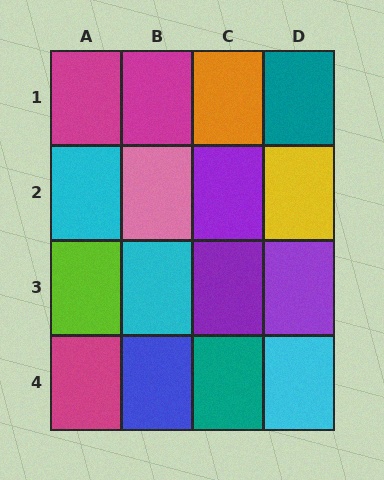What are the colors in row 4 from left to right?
Magenta, blue, teal, cyan.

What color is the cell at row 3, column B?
Cyan.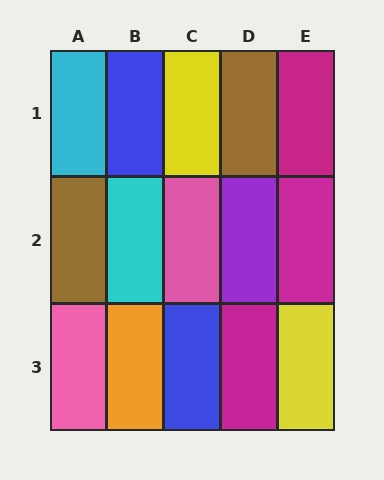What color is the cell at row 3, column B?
Orange.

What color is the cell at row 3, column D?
Magenta.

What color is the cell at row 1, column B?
Blue.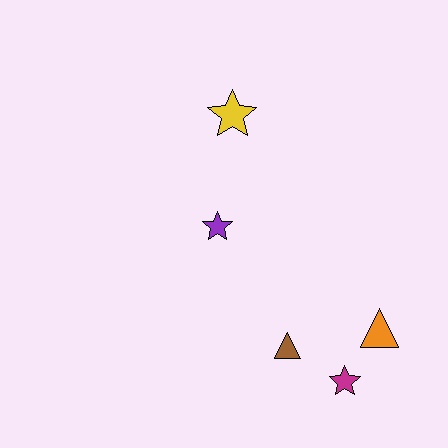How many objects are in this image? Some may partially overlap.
There are 5 objects.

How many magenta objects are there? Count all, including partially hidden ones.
There is 1 magenta object.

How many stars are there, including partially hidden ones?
There are 3 stars.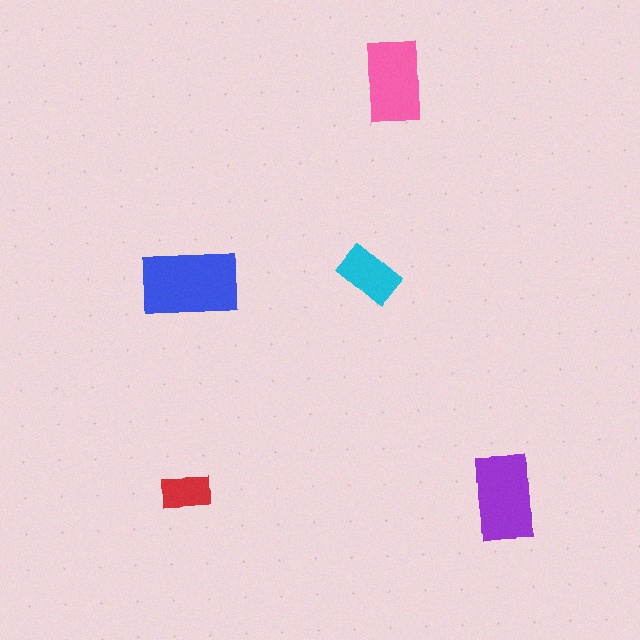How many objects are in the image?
There are 5 objects in the image.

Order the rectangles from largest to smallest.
the blue one, the purple one, the pink one, the cyan one, the red one.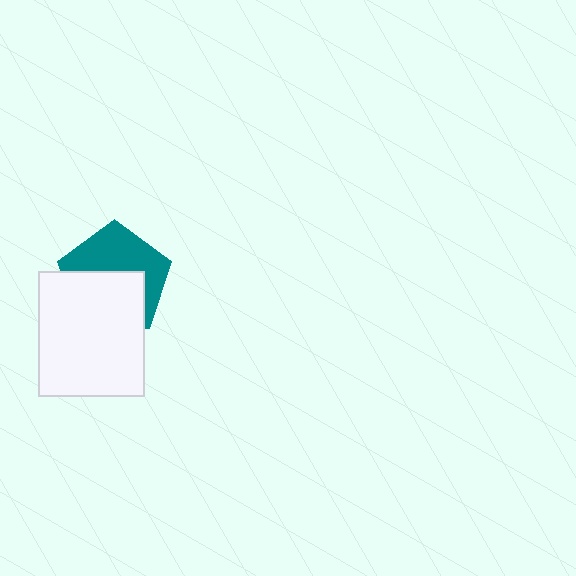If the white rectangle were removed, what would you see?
You would see the complete teal pentagon.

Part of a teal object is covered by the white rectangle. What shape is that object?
It is a pentagon.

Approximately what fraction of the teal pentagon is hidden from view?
Roughly 50% of the teal pentagon is hidden behind the white rectangle.